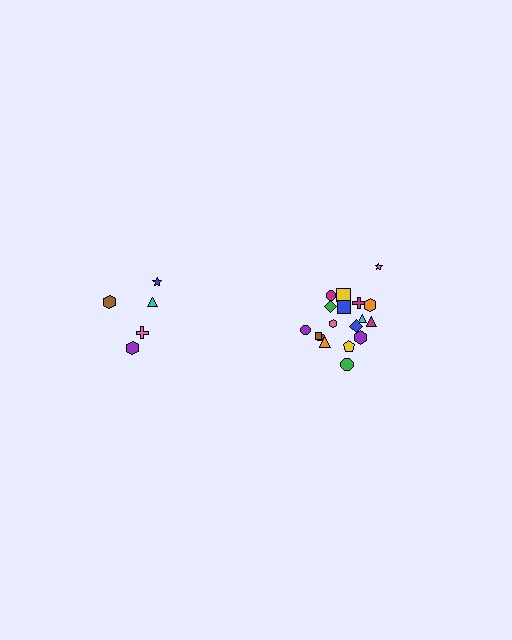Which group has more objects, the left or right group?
The right group.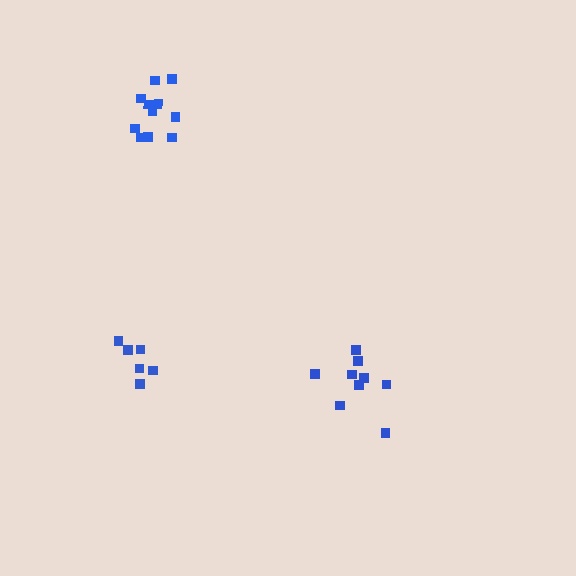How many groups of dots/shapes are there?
There are 3 groups.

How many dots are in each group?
Group 1: 6 dots, Group 2: 9 dots, Group 3: 11 dots (26 total).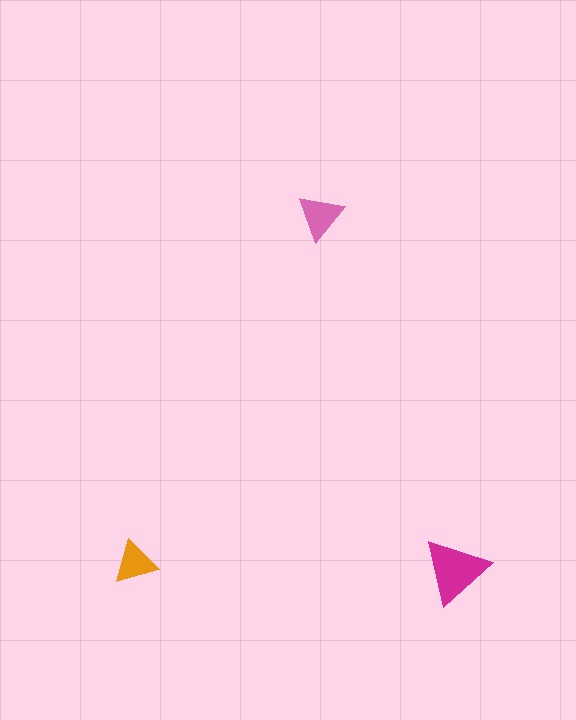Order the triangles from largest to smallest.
the magenta one, the pink one, the orange one.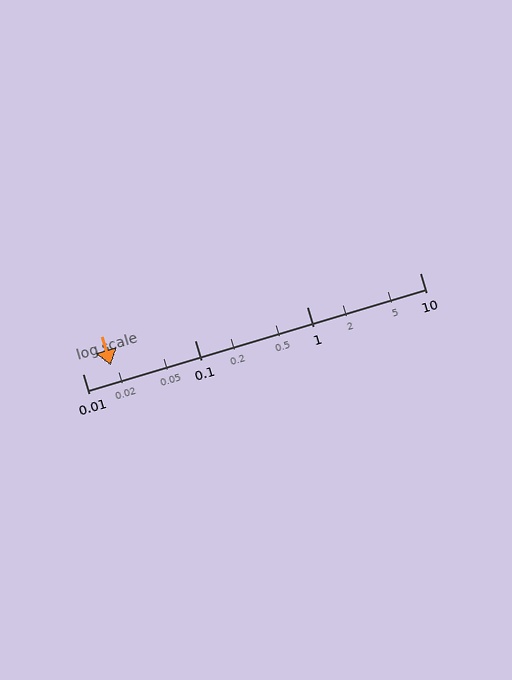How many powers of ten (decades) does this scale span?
The scale spans 3 decades, from 0.01 to 10.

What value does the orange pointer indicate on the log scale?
The pointer indicates approximately 0.018.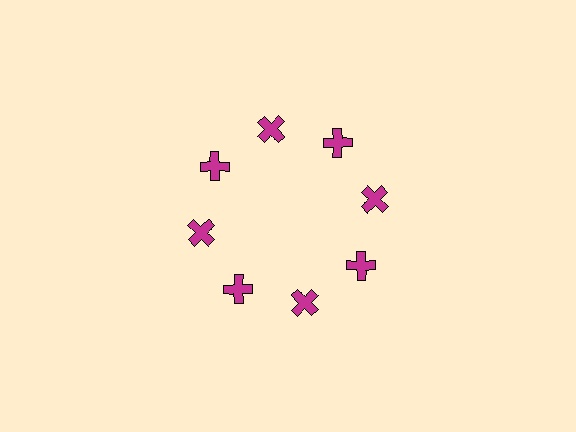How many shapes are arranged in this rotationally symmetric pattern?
There are 8 shapes, arranged in 8 groups of 1.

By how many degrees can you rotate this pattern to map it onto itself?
The pattern maps onto itself every 45 degrees of rotation.